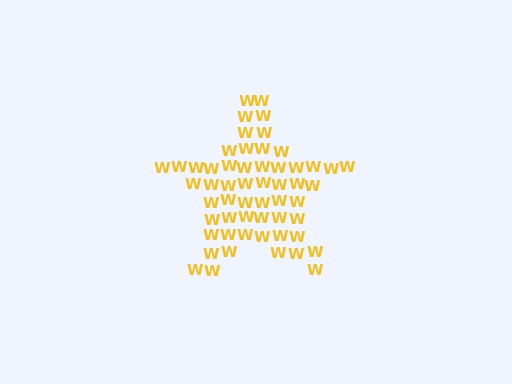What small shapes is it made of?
It is made of small letter W's.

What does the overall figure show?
The overall figure shows a star.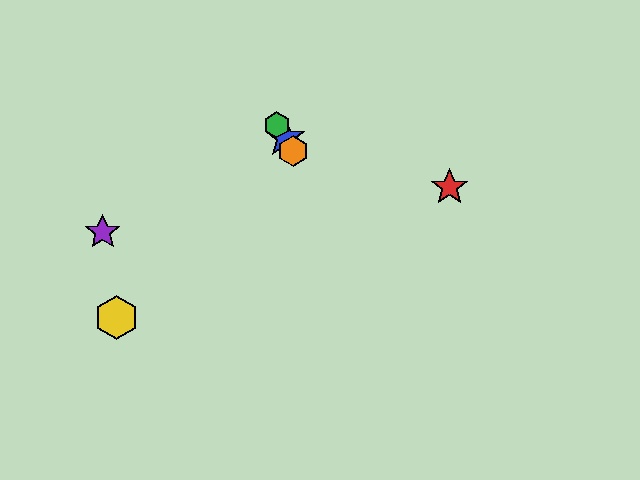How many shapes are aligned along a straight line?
3 shapes (the blue star, the green hexagon, the orange hexagon) are aligned along a straight line.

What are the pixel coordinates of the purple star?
The purple star is at (103, 232).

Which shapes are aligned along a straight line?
The blue star, the green hexagon, the orange hexagon are aligned along a straight line.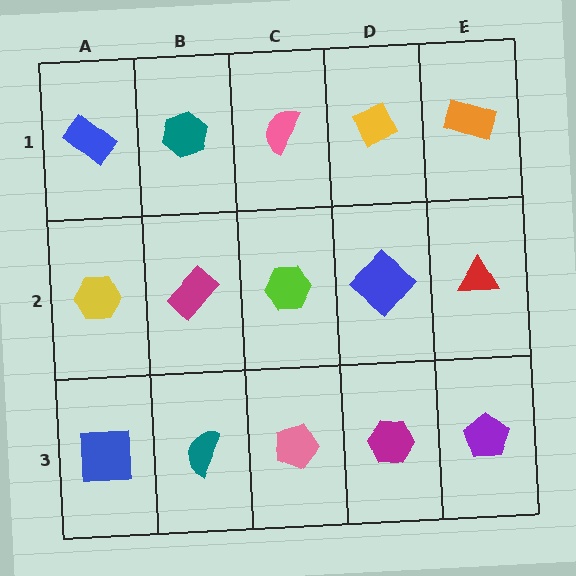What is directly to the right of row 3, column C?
A magenta hexagon.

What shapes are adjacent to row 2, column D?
A yellow diamond (row 1, column D), a magenta hexagon (row 3, column D), a lime hexagon (row 2, column C), a red triangle (row 2, column E).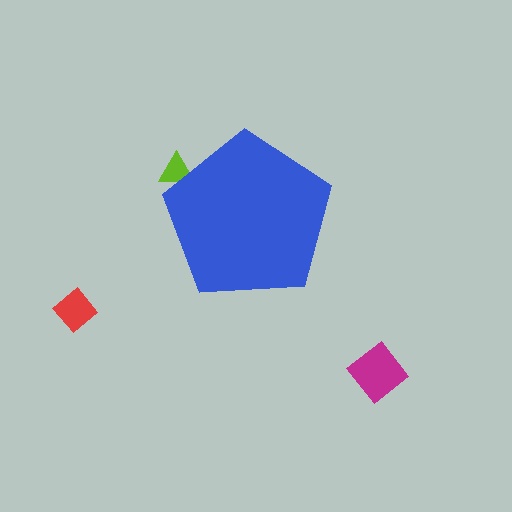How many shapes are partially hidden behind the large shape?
1 shape is partially hidden.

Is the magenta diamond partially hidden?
No, the magenta diamond is fully visible.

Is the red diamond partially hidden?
No, the red diamond is fully visible.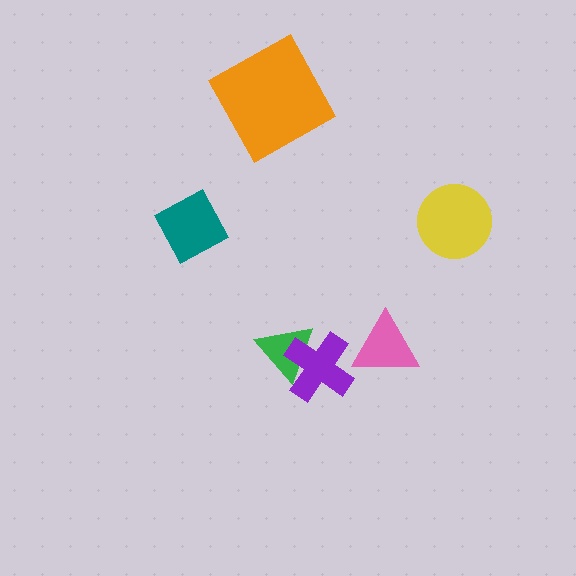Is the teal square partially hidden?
No, no other shape covers it.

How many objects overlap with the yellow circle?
0 objects overlap with the yellow circle.